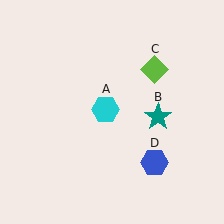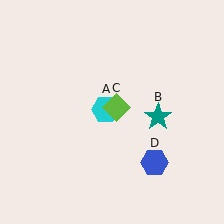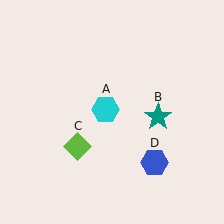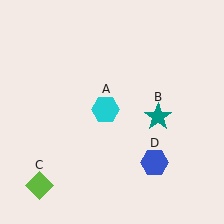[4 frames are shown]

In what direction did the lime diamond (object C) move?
The lime diamond (object C) moved down and to the left.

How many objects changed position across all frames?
1 object changed position: lime diamond (object C).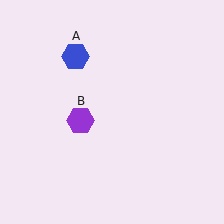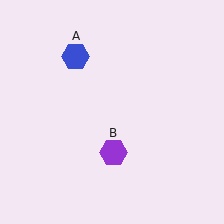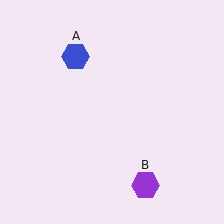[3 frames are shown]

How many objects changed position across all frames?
1 object changed position: purple hexagon (object B).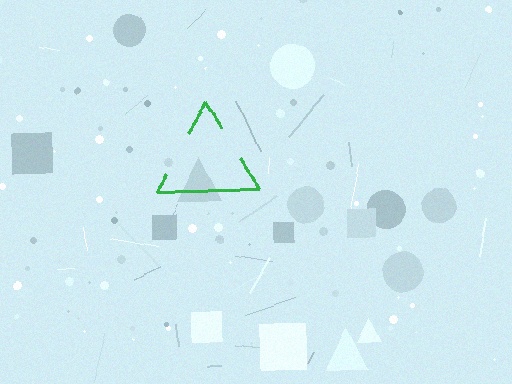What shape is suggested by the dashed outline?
The dashed outline suggests a triangle.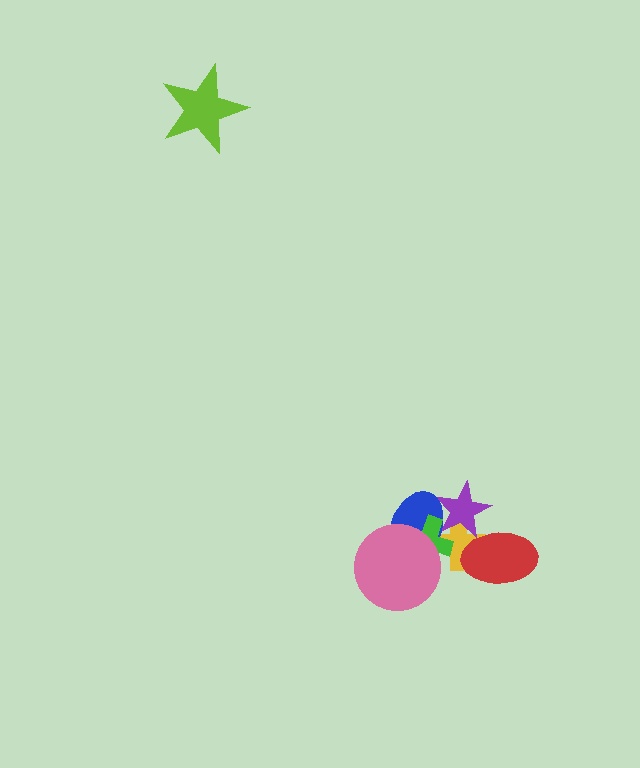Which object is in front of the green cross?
The pink circle is in front of the green cross.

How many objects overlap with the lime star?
0 objects overlap with the lime star.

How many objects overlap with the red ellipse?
2 objects overlap with the red ellipse.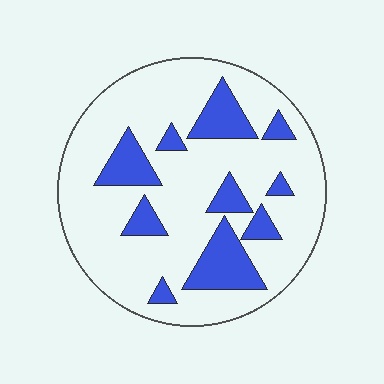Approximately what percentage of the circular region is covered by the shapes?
Approximately 20%.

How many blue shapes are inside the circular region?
10.